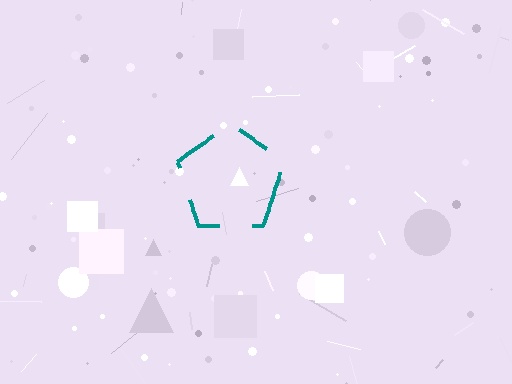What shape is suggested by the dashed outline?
The dashed outline suggests a pentagon.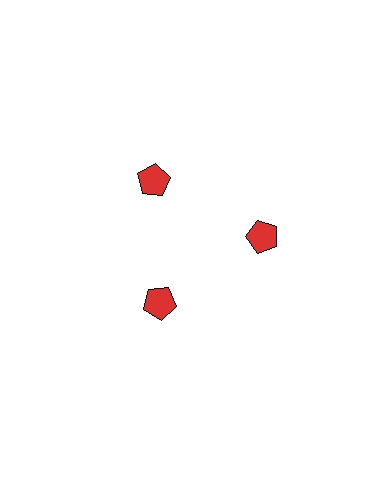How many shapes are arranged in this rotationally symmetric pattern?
There are 3 shapes, arranged in 3 groups of 1.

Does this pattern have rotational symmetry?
Yes, this pattern has 3-fold rotational symmetry. It looks the same after rotating 120 degrees around the center.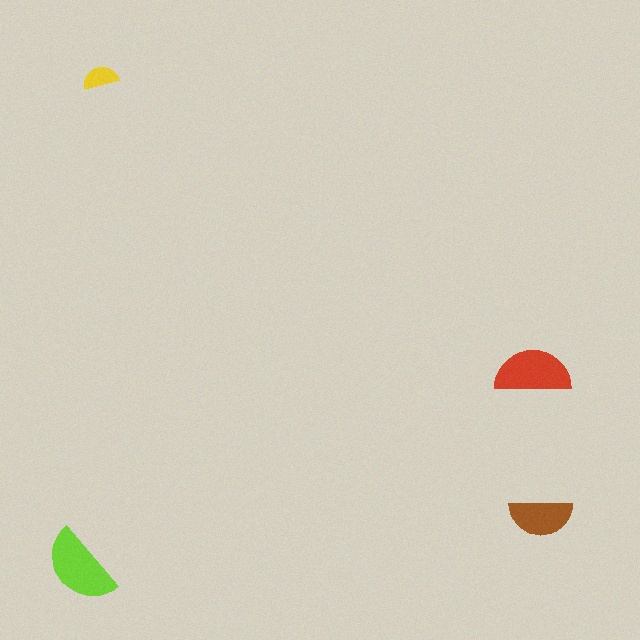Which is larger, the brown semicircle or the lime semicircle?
The lime one.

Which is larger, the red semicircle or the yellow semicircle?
The red one.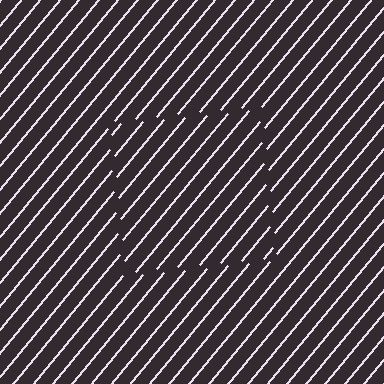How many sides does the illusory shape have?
4 sides — the line-ends trace a square.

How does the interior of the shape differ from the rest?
The interior of the shape contains the same grating, shifted by half a period — the contour is defined by the phase discontinuity where line-ends from the inner and outer gratings abut.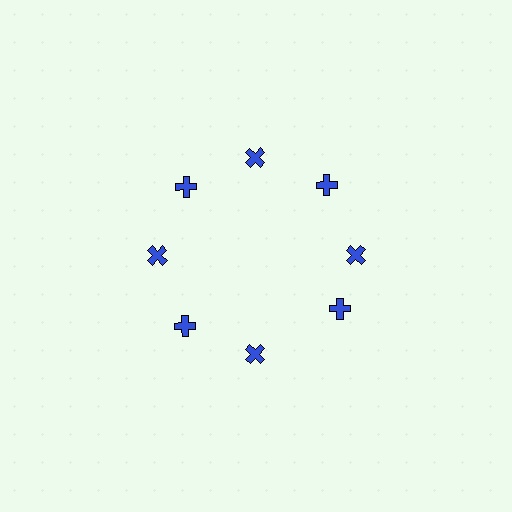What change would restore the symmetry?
The symmetry would be restored by rotating it back into even spacing with its neighbors so that all 8 crosses sit at equal angles and equal distance from the center.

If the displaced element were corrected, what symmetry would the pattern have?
It would have 8-fold rotational symmetry — the pattern would map onto itself every 45 degrees.